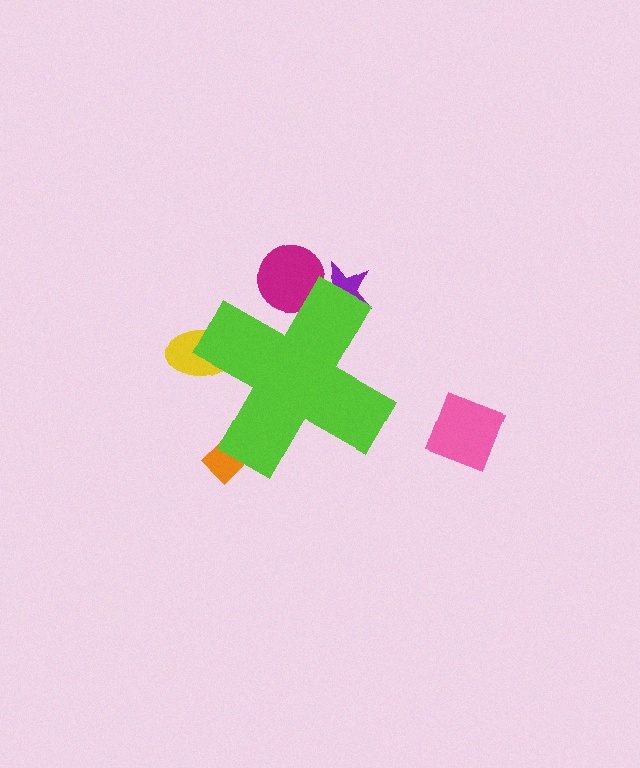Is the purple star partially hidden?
Yes, the purple star is partially hidden behind the lime cross.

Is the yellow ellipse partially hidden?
Yes, the yellow ellipse is partially hidden behind the lime cross.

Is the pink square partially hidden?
No, the pink square is fully visible.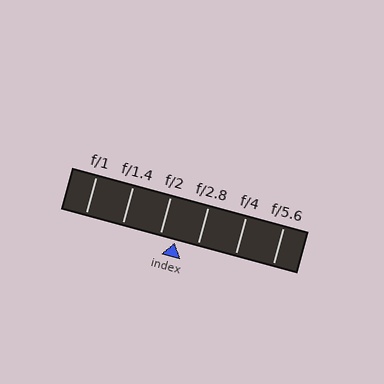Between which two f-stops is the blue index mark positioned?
The index mark is between f/2 and f/2.8.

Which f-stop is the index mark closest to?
The index mark is closest to f/2.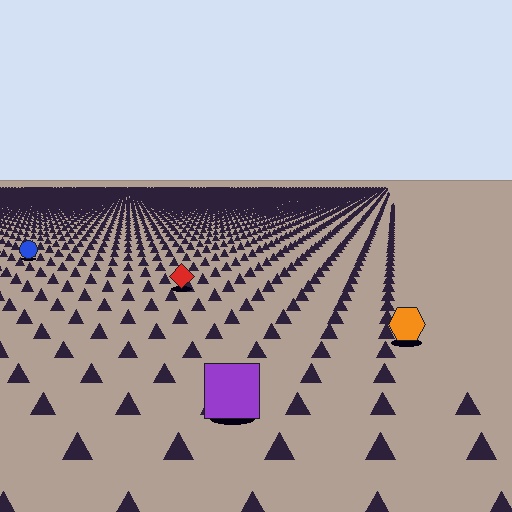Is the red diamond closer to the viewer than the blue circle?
Yes. The red diamond is closer — you can tell from the texture gradient: the ground texture is coarser near it.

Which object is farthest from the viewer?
The blue circle is farthest from the viewer. It appears smaller and the ground texture around it is denser.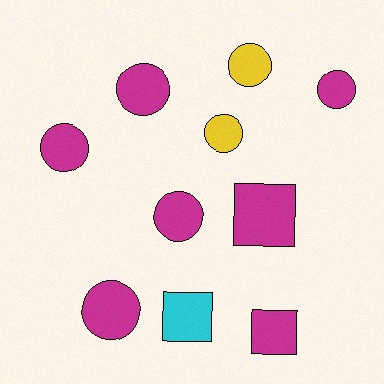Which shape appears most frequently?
Circle, with 7 objects.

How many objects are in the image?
There are 10 objects.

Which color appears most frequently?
Magenta, with 7 objects.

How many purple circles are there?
There are no purple circles.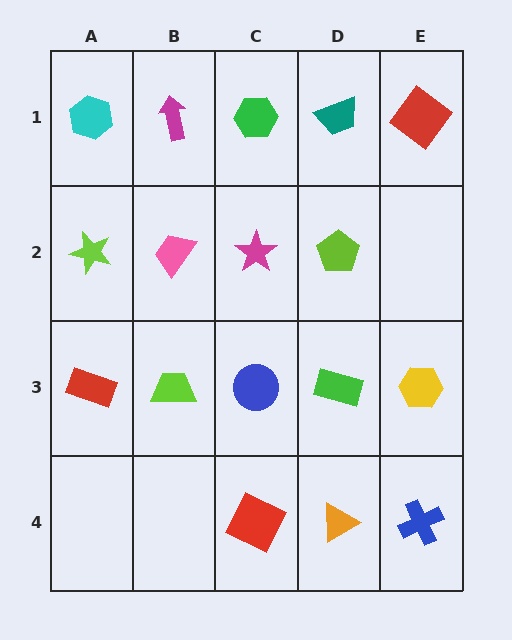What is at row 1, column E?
A red diamond.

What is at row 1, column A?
A cyan hexagon.